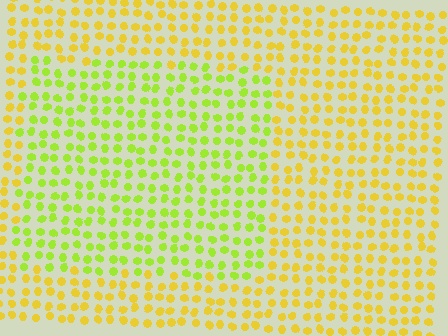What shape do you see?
I see a rectangle.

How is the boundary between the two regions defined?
The boundary is defined purely by a slight shift in hue (about 35 degrees). Spacing, size, and orientation are identical on both sides.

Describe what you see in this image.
The image is filled with small yellow elements in a uniform arrangement. A rectangle-shaped region is visible where the elements are tinted to a slightly different hue, forming a subtle color boundary.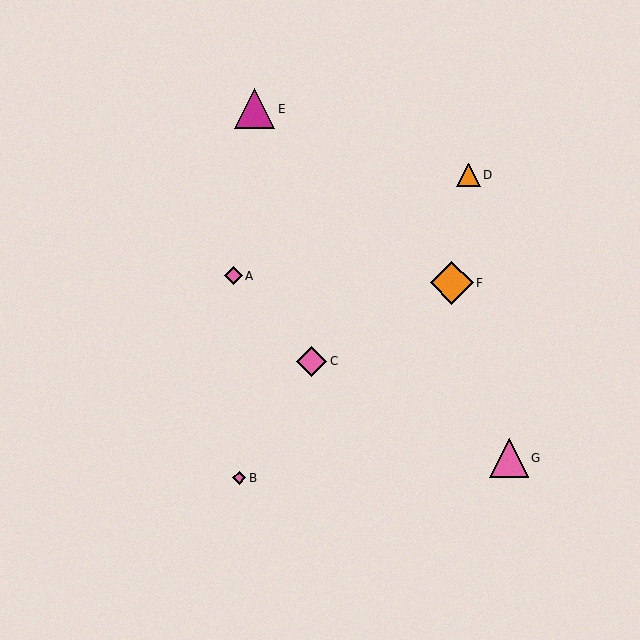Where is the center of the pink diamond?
The center of the pink diamond is at (312, 361).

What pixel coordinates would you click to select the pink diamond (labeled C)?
Click at (312, 361) to select the pink diamond C.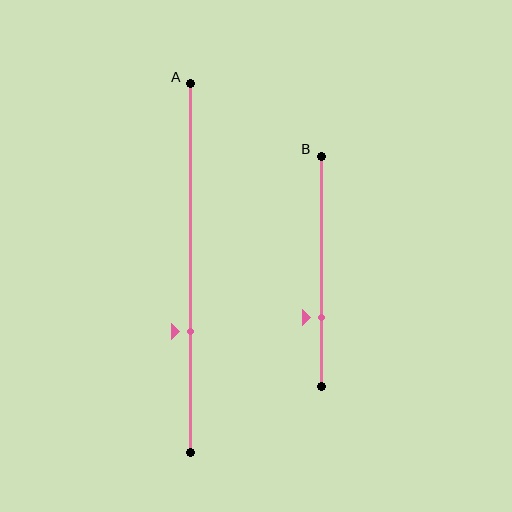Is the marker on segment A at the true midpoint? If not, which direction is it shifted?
No, the marker on segment A is shifted downward by about 17% of the segment length.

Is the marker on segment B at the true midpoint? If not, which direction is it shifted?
No, the marker on segment B is shifted downward by about 20% of the segment length.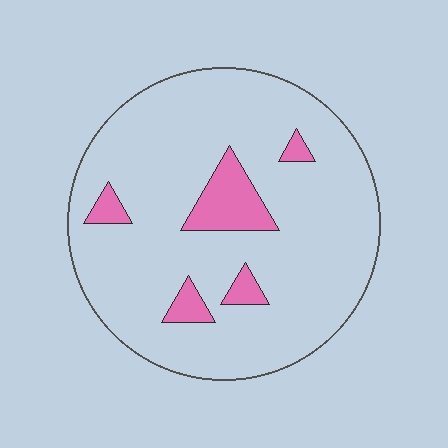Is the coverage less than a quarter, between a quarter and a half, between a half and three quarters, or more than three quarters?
Less than a quarter.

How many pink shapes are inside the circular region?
5.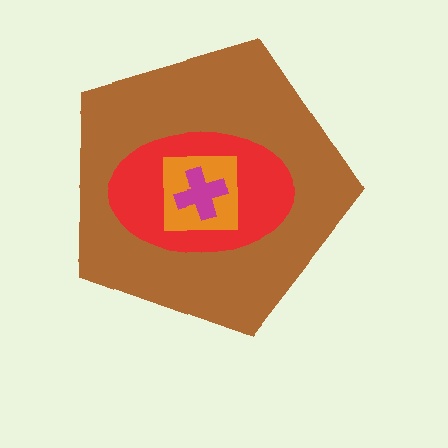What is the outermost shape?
The brown pentagon.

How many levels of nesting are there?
4.